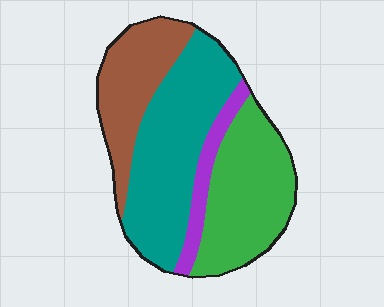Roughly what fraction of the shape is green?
Green covers roughly 30% of the shape.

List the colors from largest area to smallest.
From largest to smallest: teal, green, brown, purple.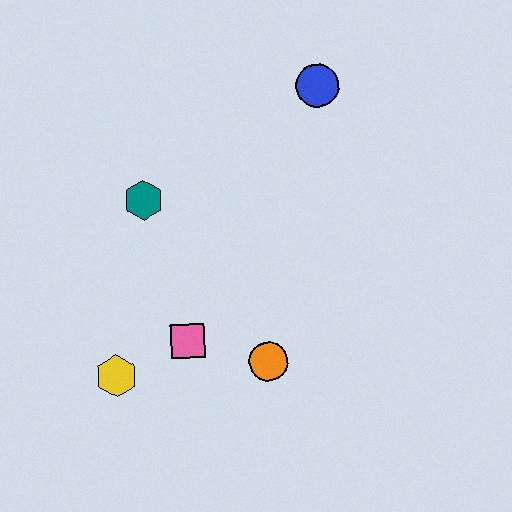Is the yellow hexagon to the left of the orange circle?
Yes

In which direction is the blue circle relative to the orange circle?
The blue circle is above the orange circle.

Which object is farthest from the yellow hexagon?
The blue circle is farthest from the yellow hexagon.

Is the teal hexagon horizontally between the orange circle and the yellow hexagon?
Yes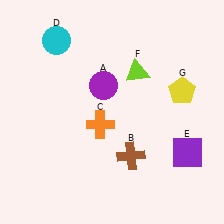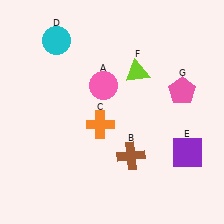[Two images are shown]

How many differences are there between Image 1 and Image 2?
There are 2 differences between the two images.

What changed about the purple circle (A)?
In Image 1, A is purple. In Image 2, it changed to pink.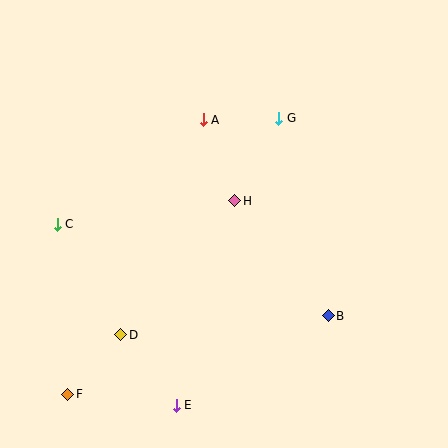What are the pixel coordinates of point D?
Point D is at (121, 335).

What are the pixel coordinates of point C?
Point C is at (57, 224).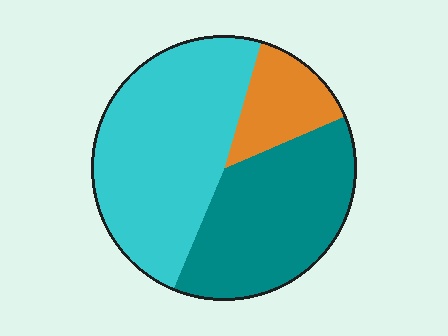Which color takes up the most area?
Cyan, at roughly 50%.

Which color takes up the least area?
Orange, at roughly 15%.